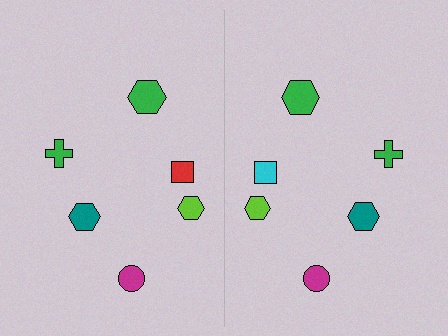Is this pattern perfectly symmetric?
No, the pattern is not perfectly symmetric. The cyan square on the right side breaks the symmetry — its mirror counterpart is red.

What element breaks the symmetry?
The cyan square on the right side breaks the symmetry — its mirror counterpart is red.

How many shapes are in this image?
There are 12 shapes in this image.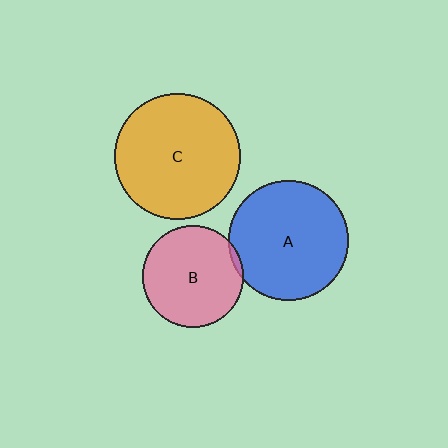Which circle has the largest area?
Circle C (orange).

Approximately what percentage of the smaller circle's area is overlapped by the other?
Approximately 5%.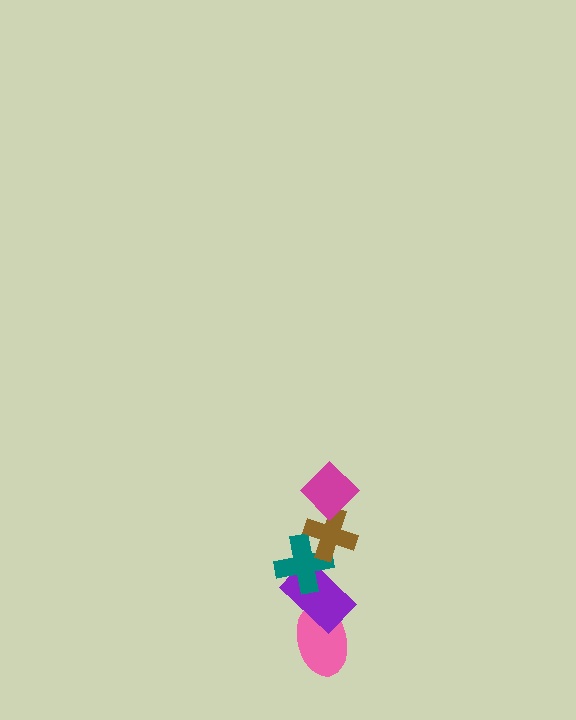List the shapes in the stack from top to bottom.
From top to bottom: the magenta diamond, the brown cross, the teal cross, the purple rectangle, the pink ellipse.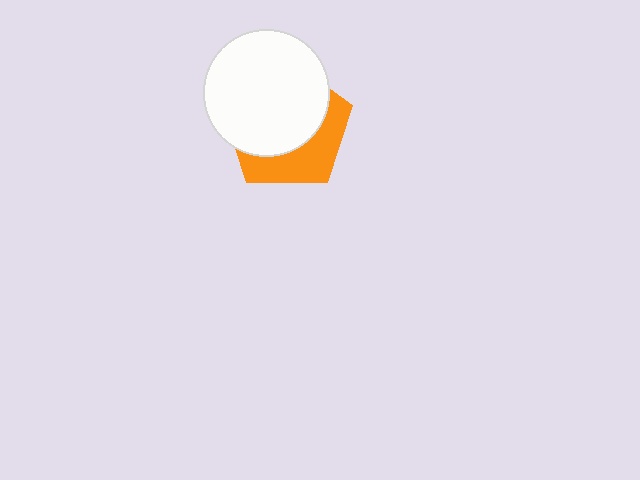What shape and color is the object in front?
The object in front is a white circle.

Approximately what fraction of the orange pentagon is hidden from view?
Roughly 63% of the orange pentagon is hidden behind the white circle.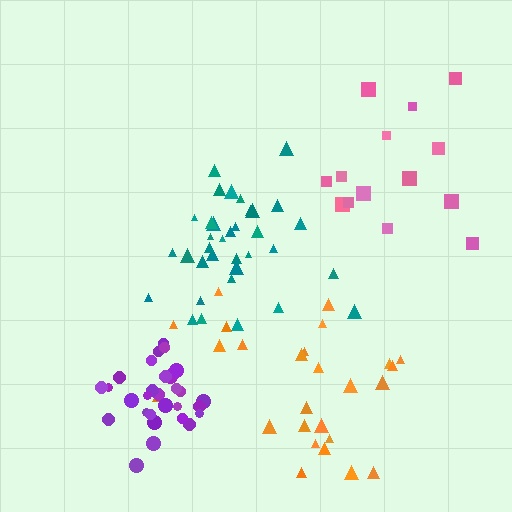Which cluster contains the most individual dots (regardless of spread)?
Teal (35).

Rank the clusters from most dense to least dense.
purple, teal, orange, pink.